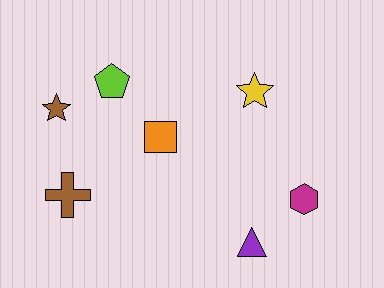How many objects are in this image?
There are 7 objects.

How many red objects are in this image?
There are no red objects.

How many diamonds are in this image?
There are no diamonds.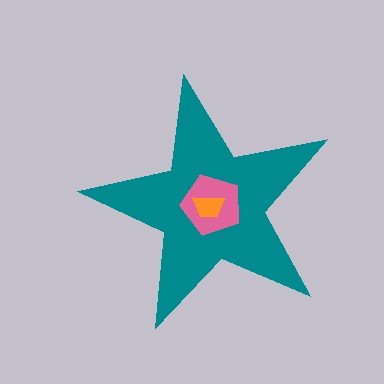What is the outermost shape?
The teal star.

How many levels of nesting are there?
3.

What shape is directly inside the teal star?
The pink pentagon.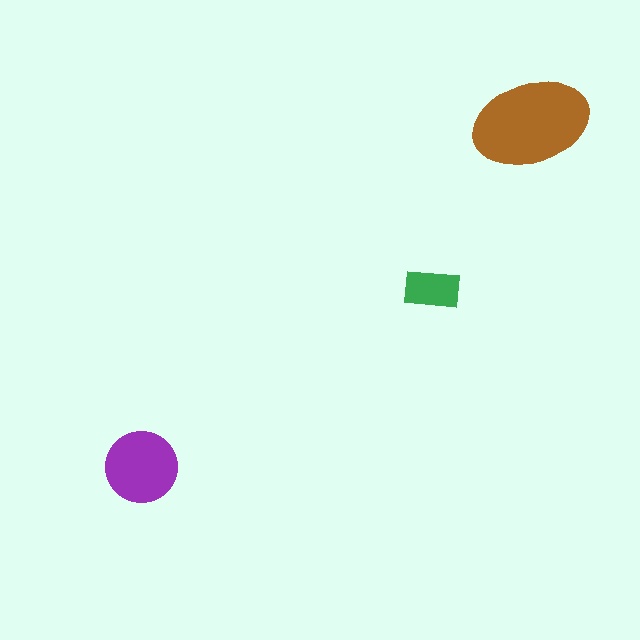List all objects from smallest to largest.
The green rectangle, the purple circle, the brown ellipse.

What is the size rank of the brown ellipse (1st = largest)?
1st.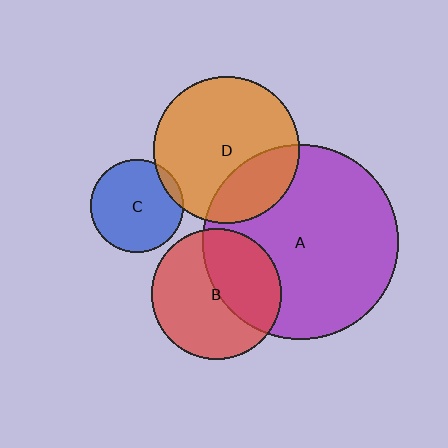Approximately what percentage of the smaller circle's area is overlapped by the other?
Approximately 10%.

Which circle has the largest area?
Circle A (purple).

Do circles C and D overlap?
Yes.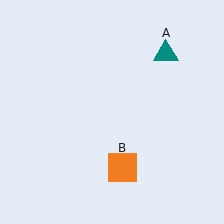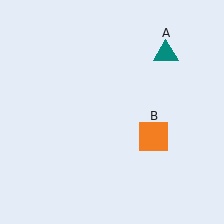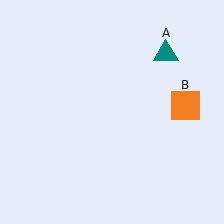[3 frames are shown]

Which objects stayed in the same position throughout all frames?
Teal triangle (object A) remained stationary.